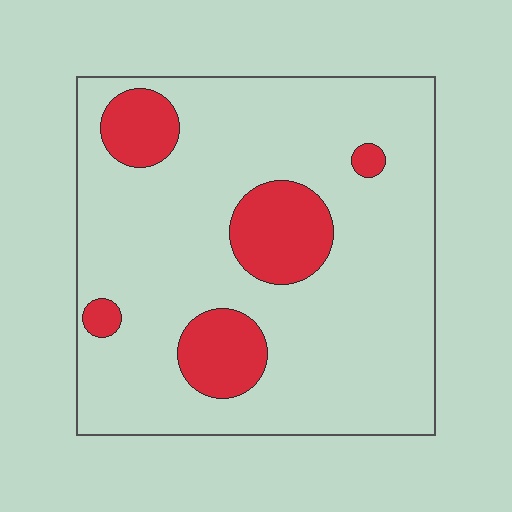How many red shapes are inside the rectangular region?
5.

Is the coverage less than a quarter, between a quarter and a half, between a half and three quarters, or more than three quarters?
Less than a quarter.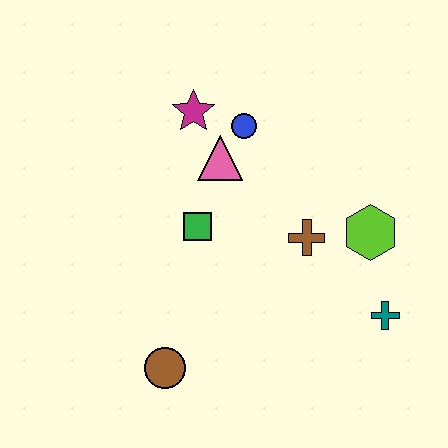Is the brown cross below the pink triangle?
Yes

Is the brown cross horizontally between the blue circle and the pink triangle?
No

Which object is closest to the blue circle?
The pink triangle is closest to the blue circle.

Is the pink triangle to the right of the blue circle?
No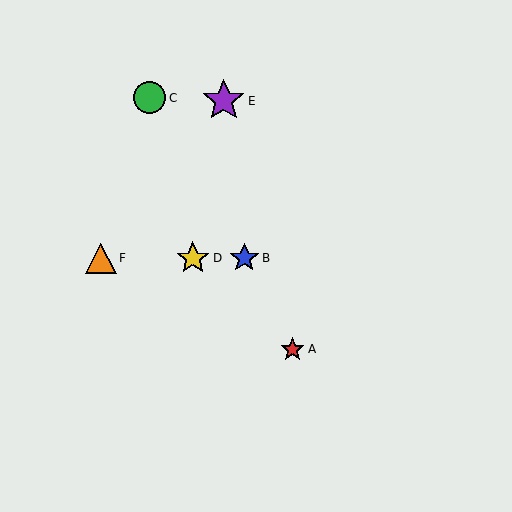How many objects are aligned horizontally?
3 objects (B, D, F) are aligned horizontally.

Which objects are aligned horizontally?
Objects B, D, F are aligned horizontally.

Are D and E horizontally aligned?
No, D is at y≈258 and E is at y≈101.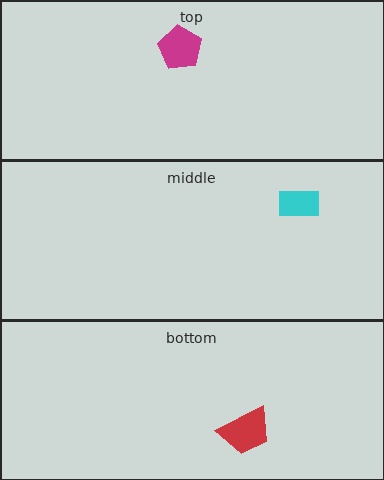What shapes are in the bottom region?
The red trapezoid.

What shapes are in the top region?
The magenta pentagon.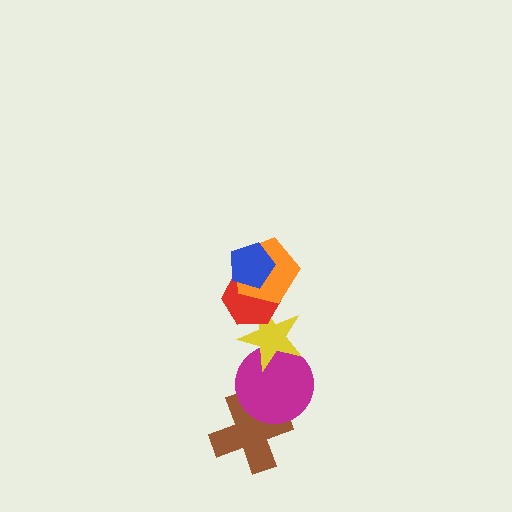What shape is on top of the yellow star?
The red hexagon is on top of the yellow star.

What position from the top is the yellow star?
The yellow star is 4th from the top.